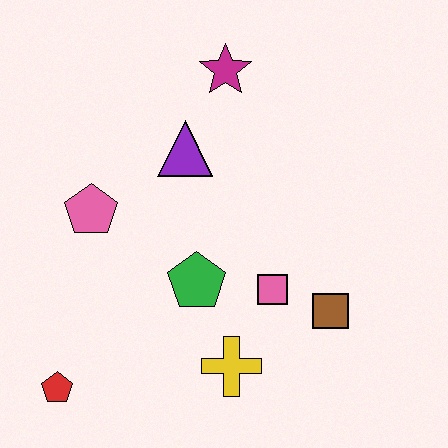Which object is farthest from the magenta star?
The red pentagon is farthest from the magenta star.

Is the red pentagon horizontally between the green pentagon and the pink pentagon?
No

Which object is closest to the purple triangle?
The magenta star is closest to the purple triangle.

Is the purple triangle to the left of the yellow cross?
Yes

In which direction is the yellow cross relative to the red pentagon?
The yellow cross is to the right of the red pentagon.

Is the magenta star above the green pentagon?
Yes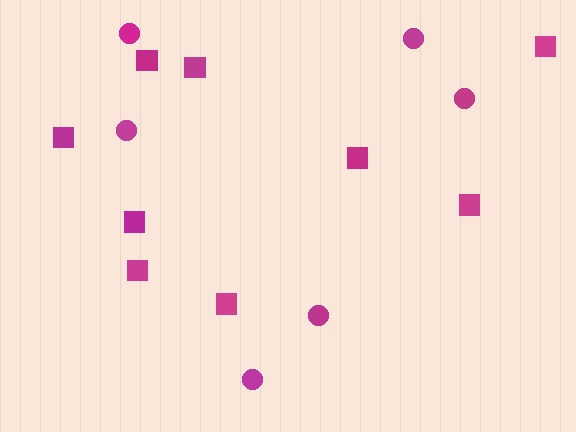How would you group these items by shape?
There are 2 groups: one group of squares (9) and one group of circles (6).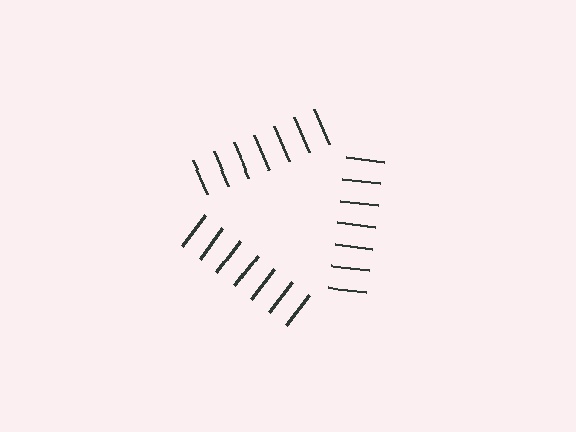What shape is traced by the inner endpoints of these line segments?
An illusory triangle — the line segments terminate on its edges but no continuous stroke is drawn.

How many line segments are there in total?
21 — 7 along each of the 3 edges.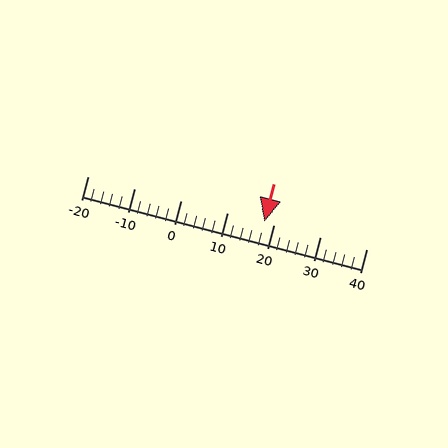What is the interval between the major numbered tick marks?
The major tick marks are spaced 10 units apart.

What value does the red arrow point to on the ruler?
The red arrow points to approximately 18.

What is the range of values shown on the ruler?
The ruler shows values from -20 to 40.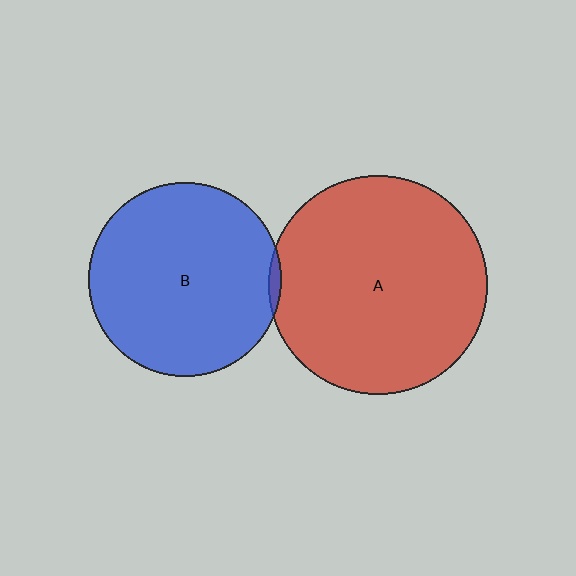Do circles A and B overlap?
Yes.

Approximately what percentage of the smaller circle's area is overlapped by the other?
Approximately 5%.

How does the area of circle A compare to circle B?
Approximately 1.3 times.